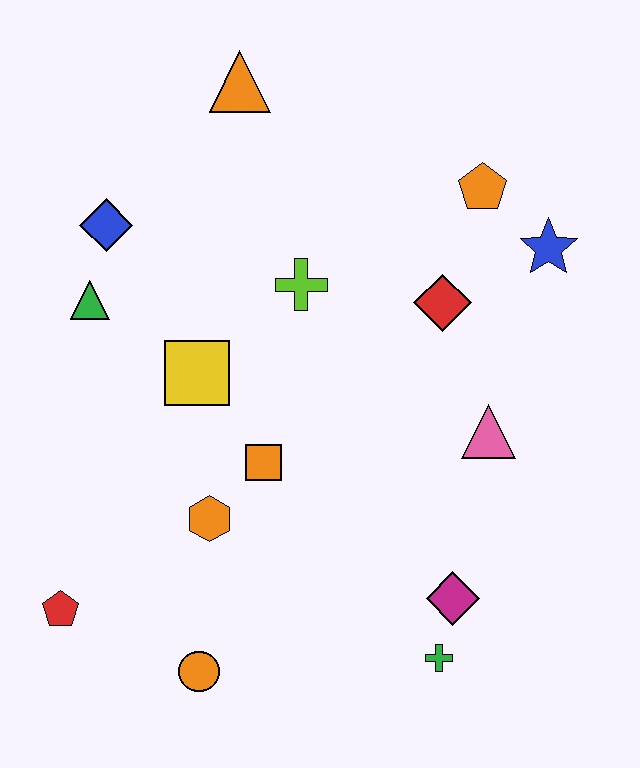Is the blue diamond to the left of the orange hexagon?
Yes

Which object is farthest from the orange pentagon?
The red pentagon is farthest from the orange pentagon.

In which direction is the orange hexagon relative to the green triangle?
The orange hexagon is below the green triangle.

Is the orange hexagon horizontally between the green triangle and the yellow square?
No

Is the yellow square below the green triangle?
Yes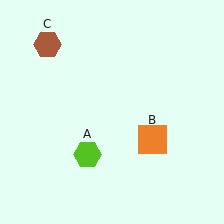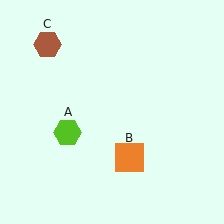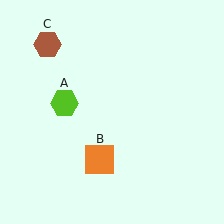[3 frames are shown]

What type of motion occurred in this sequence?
The lime hexagon (object A), orange square (object B) rotated clockwise around the center of the scene.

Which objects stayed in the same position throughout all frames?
Brown hexagon (object C) remained stationary.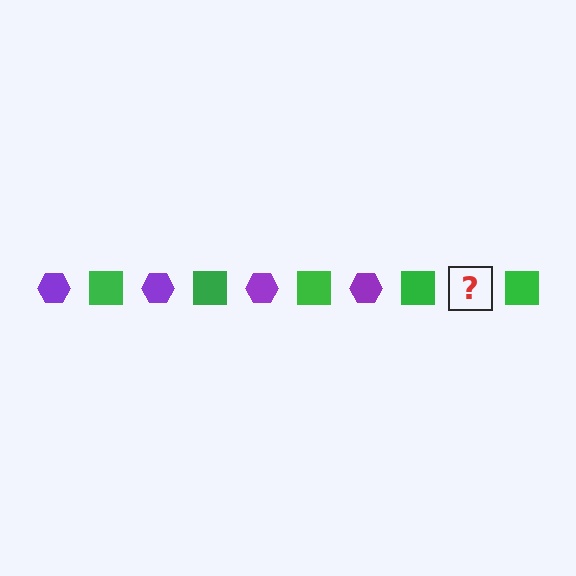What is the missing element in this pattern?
The missing element is a purple hexagon.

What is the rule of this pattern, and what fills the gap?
The rule is that the pattern alternates between purple hexagon and green square. The gap should be filled with a purple hexagon.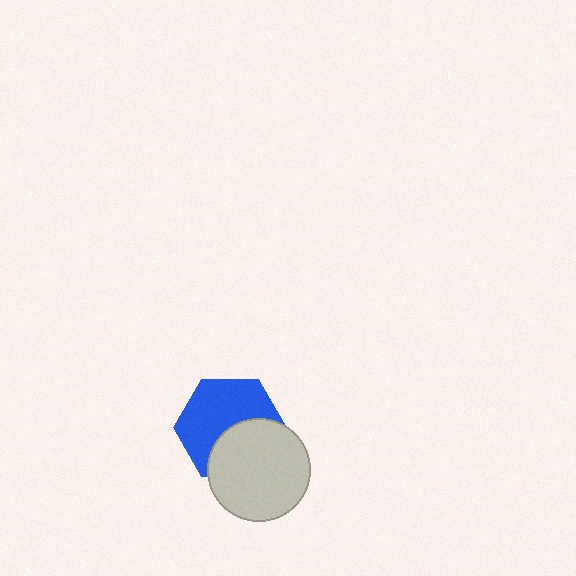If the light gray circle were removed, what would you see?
You would see the complete blue hexagon.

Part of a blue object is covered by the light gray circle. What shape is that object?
It is a hexagon.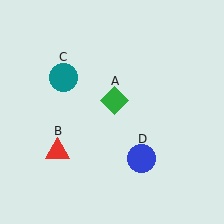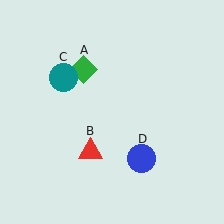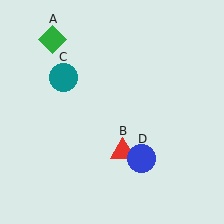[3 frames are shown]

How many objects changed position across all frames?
2 objects changed position: green diamond (object A), red triangle (object B).